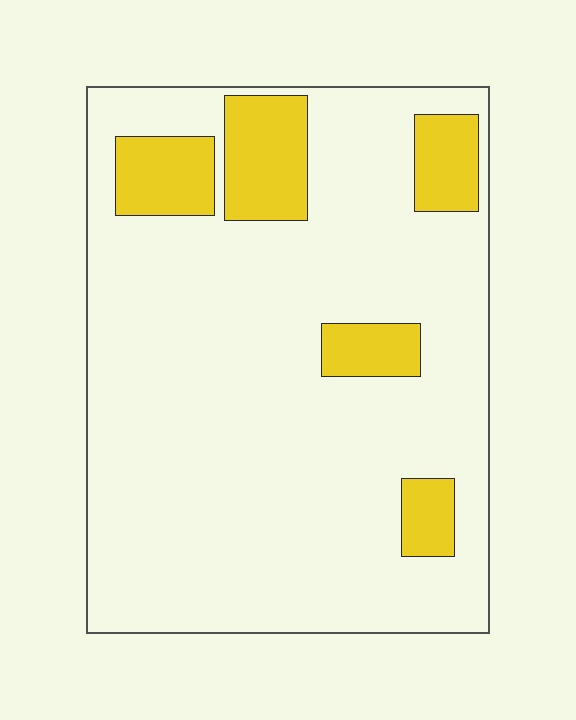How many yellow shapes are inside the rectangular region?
5.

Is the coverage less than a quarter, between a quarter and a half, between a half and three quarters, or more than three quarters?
Less than a quarter.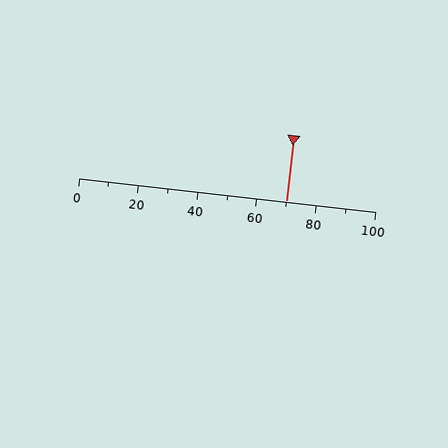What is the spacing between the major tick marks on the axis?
The major ticks are spaced 20 apart.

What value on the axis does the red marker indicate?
The marker indicates approximately 70.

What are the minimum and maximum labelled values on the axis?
The axis runs from 0 to 100.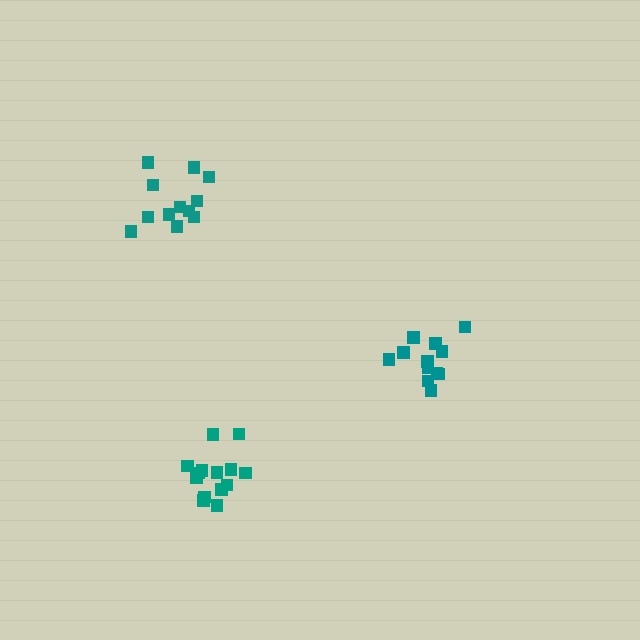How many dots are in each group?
Group 1: 12 dots, Group 2: 12 dots, Group 3: 14 dots (38 total).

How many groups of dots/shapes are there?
There are 3 groups.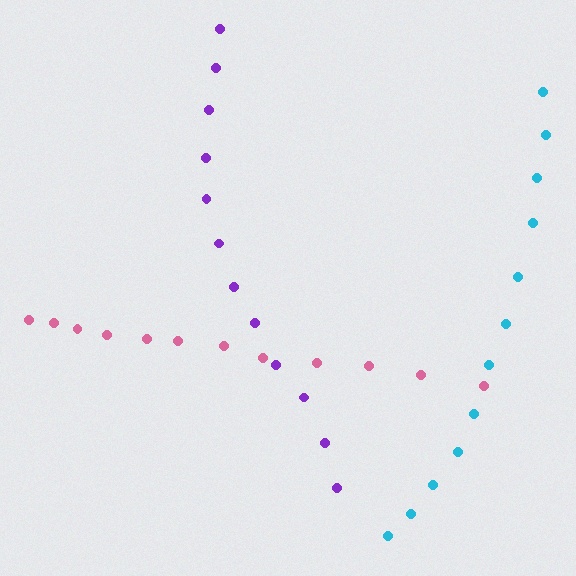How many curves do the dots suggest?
There are 3 distinct paths.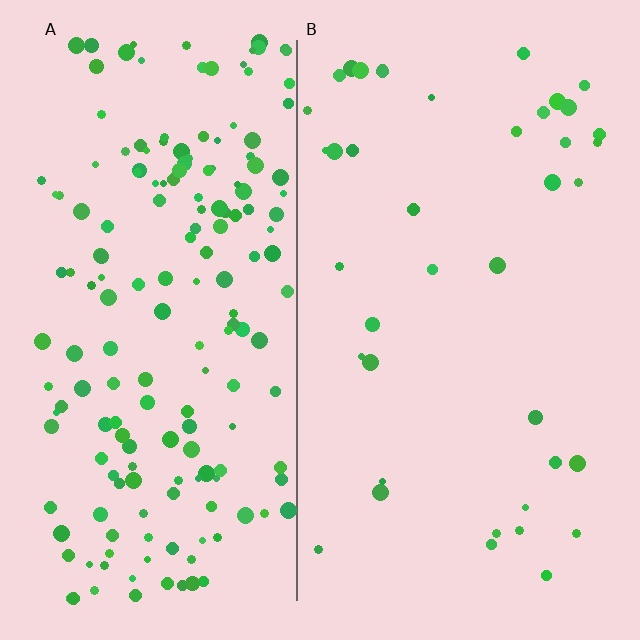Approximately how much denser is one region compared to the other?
Approximately 4.5× — region A over region B.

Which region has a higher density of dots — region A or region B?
A (the left).